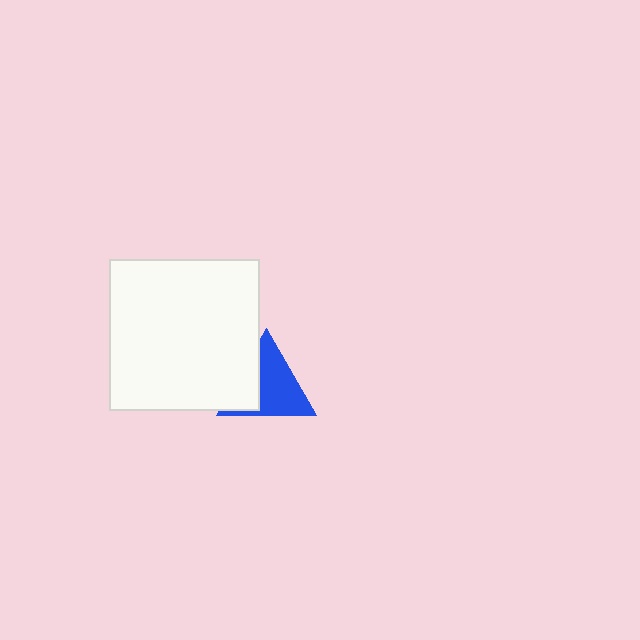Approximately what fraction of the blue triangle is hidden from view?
Roughly 33% of the blue triangle is hidden behind the white square.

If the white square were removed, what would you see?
You would see the complete blue triangle.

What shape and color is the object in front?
The object in front is a white square.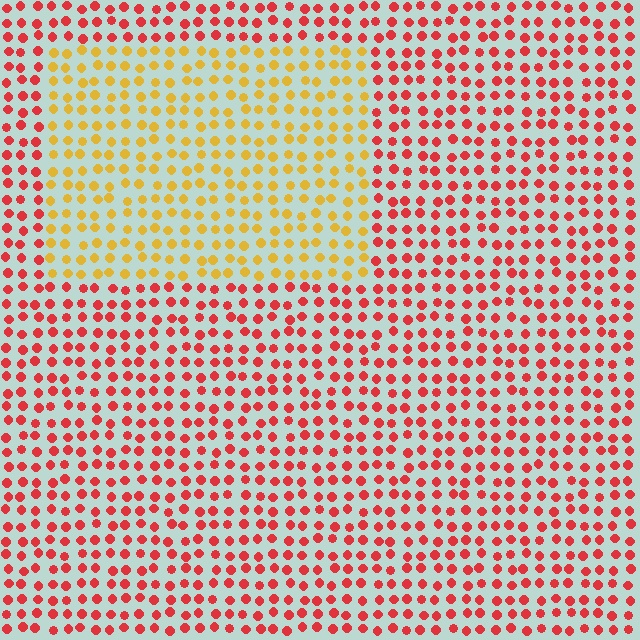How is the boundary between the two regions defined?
The boundary is defined purely by a slight shift in hue (about 49 degrees). Spacing, size, and orientation are identical on both sides.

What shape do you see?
I see a rectangle.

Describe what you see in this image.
The image is filled with small red elements in a uniform arrangement. A rectangle-shaped region is visible where the elements are tinted to a slightly different hue, forming a subtle color boundary.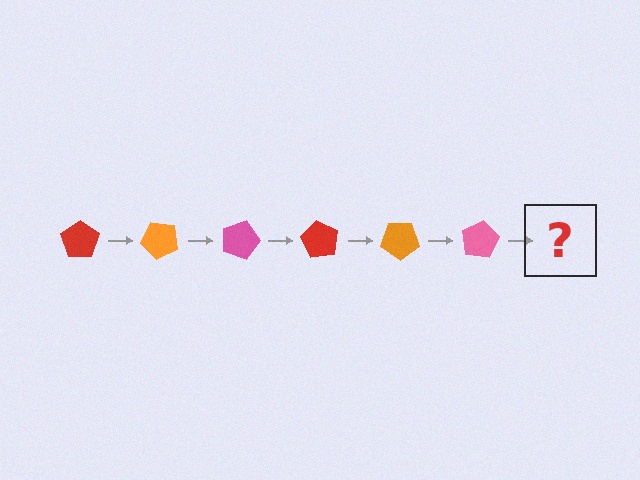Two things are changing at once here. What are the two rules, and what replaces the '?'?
The two rules are that it rotates 45 degrees each step and the color cycles through red, orange, and pink. The '?' should be a red pentagon, rotated 270 degrees from the start.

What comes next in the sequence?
The next element should be a red pentagon, rotated 270 degrees from the start.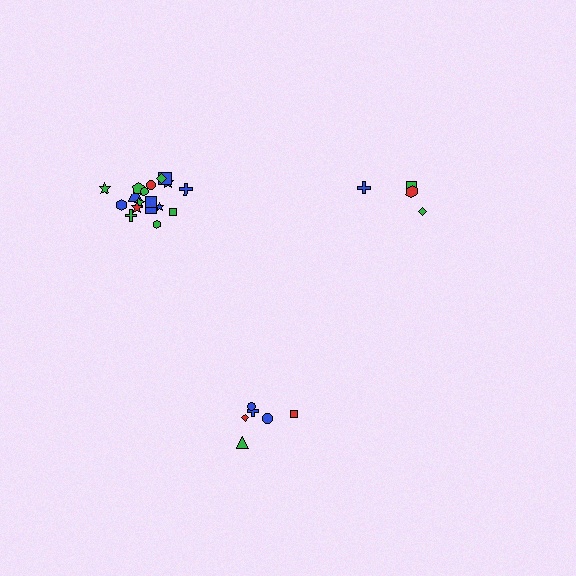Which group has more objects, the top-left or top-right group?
The top-left group.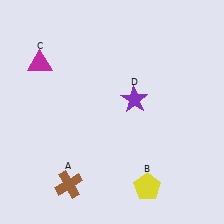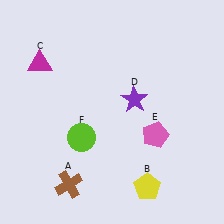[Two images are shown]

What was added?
A pink pentagon (E), a lime circle (F) were added in Image 2.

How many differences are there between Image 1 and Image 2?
There are 2 differences between the two images.